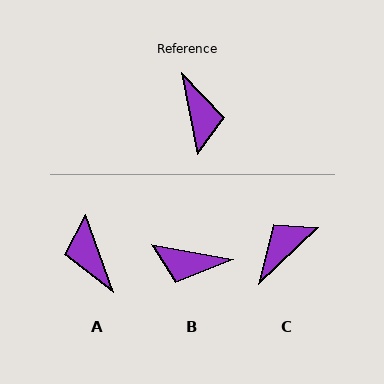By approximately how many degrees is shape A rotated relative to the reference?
Approximately 171 degrees clockwise.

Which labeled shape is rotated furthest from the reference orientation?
A, about 171 degrees away.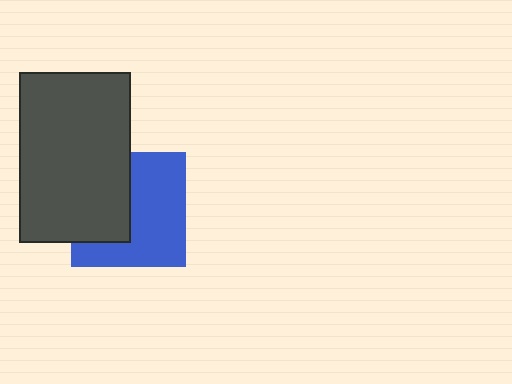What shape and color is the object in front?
The object in front is a dark gray rectangle.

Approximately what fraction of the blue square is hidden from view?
Roughly 42% of the blue square is hidden behind the dark gray rectangle.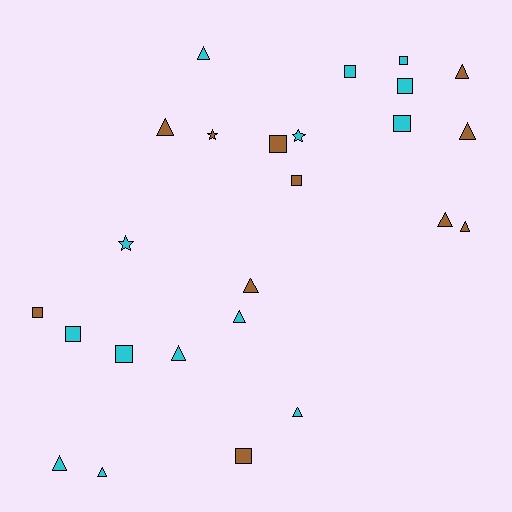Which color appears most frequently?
Cyan, with 14 objects.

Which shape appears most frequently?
Triangle, with 12 objects.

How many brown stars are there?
There is 1 brown star.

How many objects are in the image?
There are 25 objects.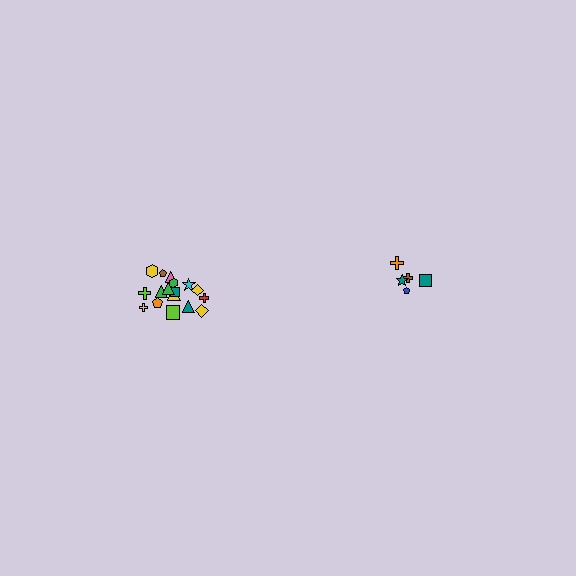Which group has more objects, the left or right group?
The left group.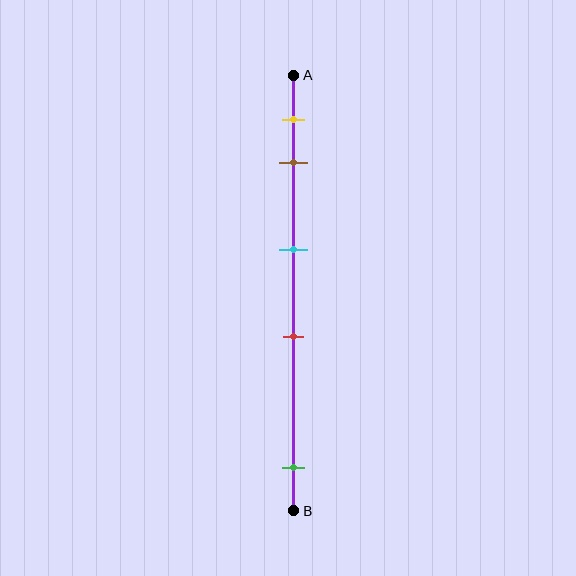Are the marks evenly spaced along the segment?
No, the marks are not evenly spaced.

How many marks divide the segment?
There are 5 marks dividing the segment.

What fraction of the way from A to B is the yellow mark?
The yellow mark is approximately 10% (0.1) of the way from A to B.